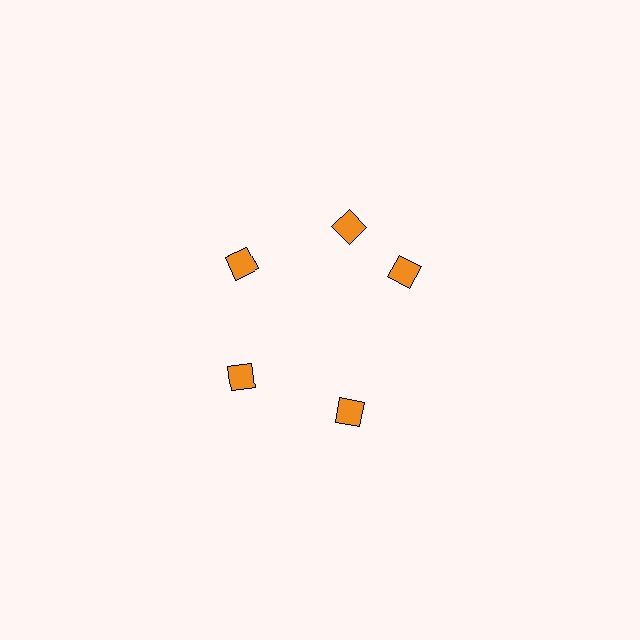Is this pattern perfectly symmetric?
No. The 5 orange diamonds are arranged in a ring, but one element near the 3 o'clock position is rotated out of alignment along the ring, breaking the 5-fold rotational symmetry.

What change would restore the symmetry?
The symmetry would be restored by rotating it back into even spacing with its neighbors so that all 5 diamonds sit at equal angles and equal distance from the center.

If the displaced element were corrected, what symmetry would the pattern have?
It would have 5-fold rotational symmetry — the pattern would map onto itself every 72 degrees.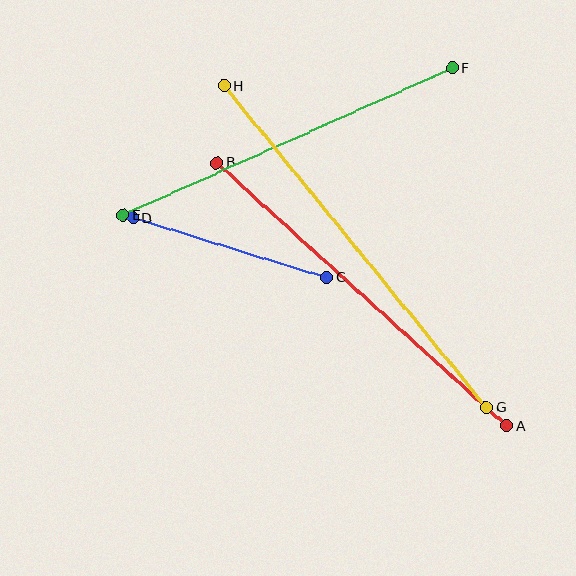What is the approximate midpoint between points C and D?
The midpoint is at approximately (230, 248) pixels.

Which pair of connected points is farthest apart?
Points G and H are farthest apart.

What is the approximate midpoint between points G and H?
The midpoint is at approximately (355, 247) pixels.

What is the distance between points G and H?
The distance is approximately 415 pixels.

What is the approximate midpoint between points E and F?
The midpoint is at approximately (288, 142) pixels.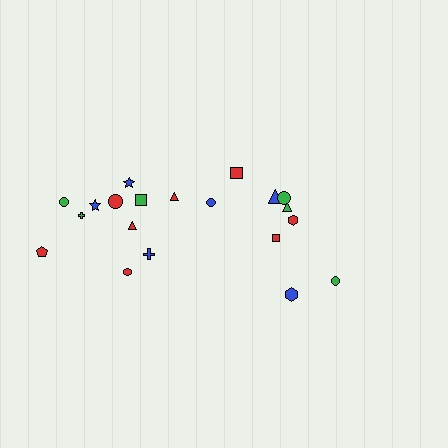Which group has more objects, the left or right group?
The left group.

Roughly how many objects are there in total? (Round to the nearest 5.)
Roughly 20 objects in total.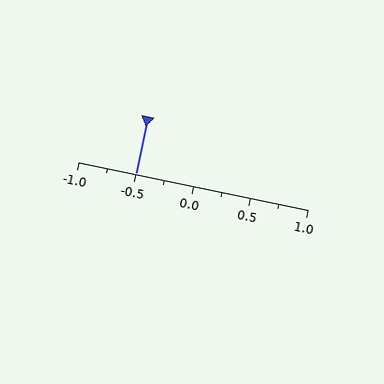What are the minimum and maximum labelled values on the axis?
The axis runs from -1.0 to 1.0.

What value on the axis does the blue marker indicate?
The marker indicates approximately -0.5.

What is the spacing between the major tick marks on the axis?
The major ticks are spaced 0.5 apart.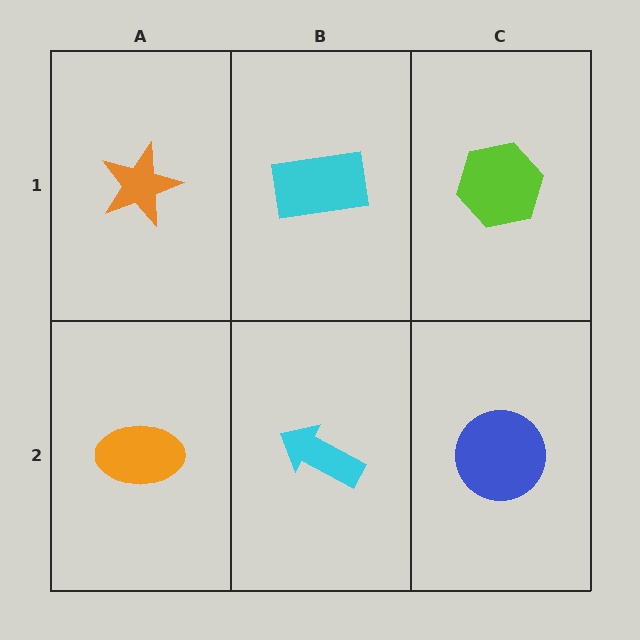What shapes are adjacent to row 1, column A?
An orange ellipse (row 2, column A), a cyan rectangle (row 1, column B).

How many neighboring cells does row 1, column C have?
2.